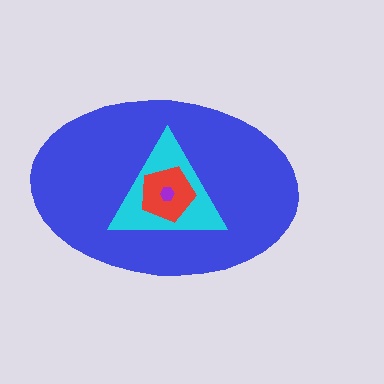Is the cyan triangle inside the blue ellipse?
Yes.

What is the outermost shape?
The blue ellipse.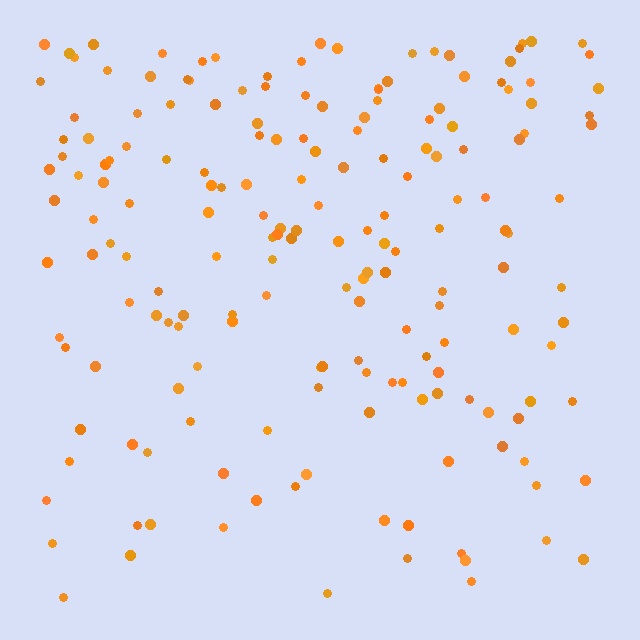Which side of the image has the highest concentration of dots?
The top.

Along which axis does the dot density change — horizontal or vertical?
Vertical.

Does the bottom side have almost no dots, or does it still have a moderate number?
Still a moderate number, just noticeably fewer than the top.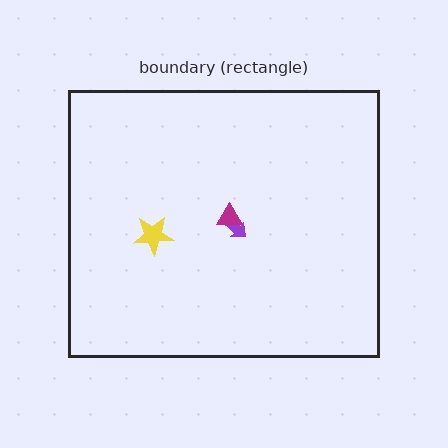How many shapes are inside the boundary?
3 inside, 0 outside.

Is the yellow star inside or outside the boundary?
Inside.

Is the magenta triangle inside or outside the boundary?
Inside.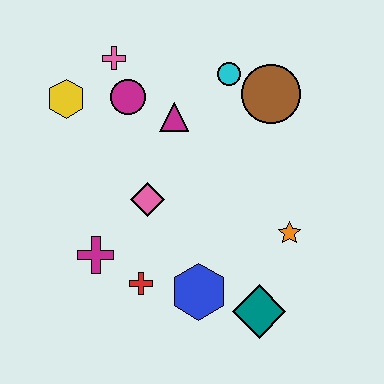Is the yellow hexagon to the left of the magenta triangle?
Yes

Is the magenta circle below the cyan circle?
Yes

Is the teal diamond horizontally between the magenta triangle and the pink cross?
No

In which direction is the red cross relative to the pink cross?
The red cross is below the pink cross.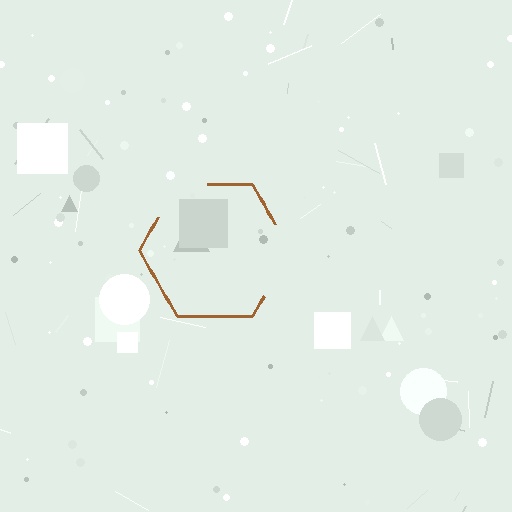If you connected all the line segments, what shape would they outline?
They would outline a hexagon.